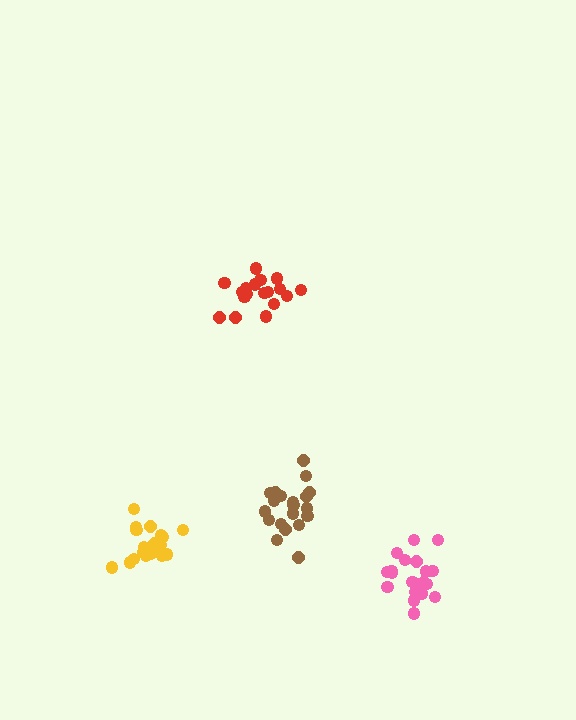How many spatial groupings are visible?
There are 4 spatial groupings.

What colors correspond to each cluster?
The clusters are colored: brown, yellow, red, pink.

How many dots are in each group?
Group 1: 20 dots, Group 2: 20 dots, Group 3: 18 dots, Group 4: 20 dots (78 total).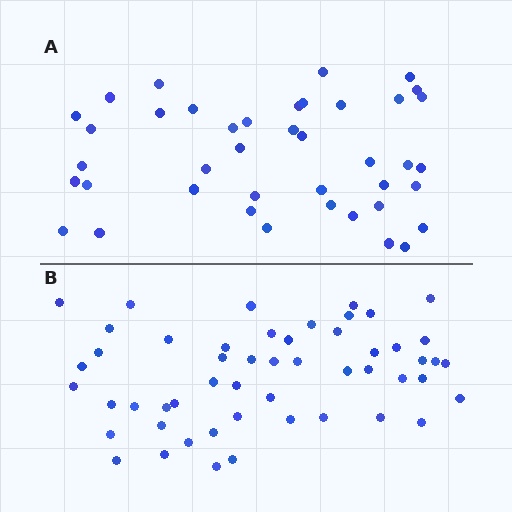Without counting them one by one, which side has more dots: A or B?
Region B (the bottom region) has more dots.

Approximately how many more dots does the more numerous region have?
Region B has roughly 12 or so more dots than region A.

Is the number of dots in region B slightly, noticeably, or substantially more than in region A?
Region B has noticeably more, but not dramatically so. The ratio is roughly 1.3 to 1.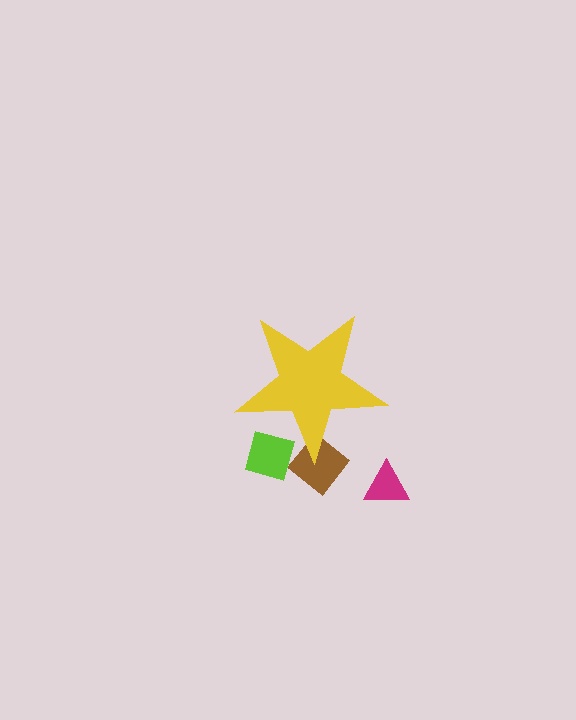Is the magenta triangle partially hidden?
No, the magenta triangle is fully visible.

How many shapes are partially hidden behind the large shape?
2 shapes are partially hidden.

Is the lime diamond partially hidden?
Yes, the lime diamond is partially hidden behind the yellow star.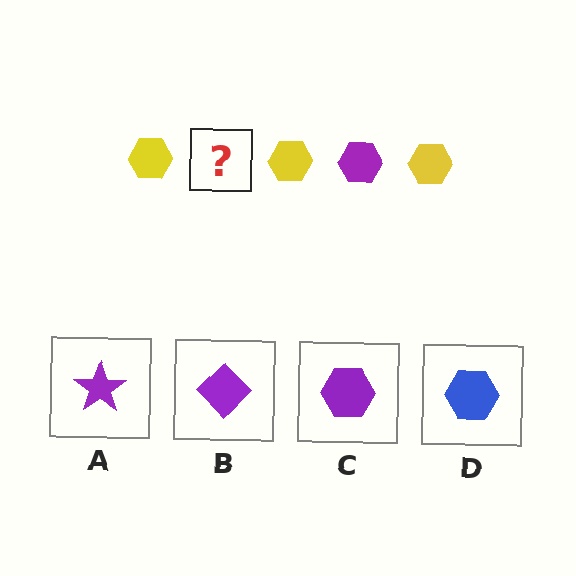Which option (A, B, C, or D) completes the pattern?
C.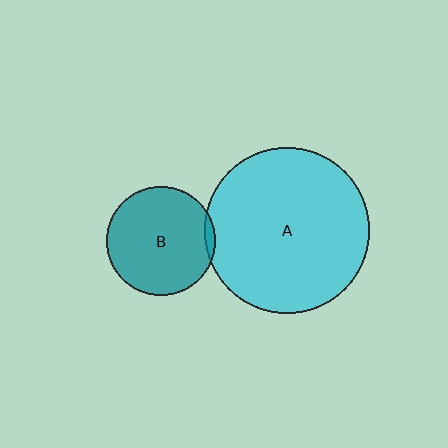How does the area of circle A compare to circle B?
Approximately 2.3 times.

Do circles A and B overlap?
Yes.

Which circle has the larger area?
Circle A (cyan).